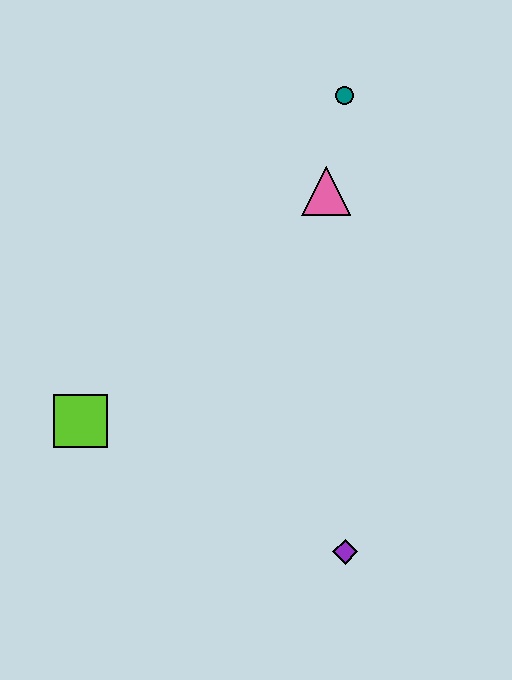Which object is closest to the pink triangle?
The teal circle is closest to the pink triangle.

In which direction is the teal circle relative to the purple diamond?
The teal circle is above the purple diamond.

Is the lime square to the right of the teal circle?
No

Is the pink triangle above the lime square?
Yes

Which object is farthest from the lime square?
The teal circle is farthest from the lime square.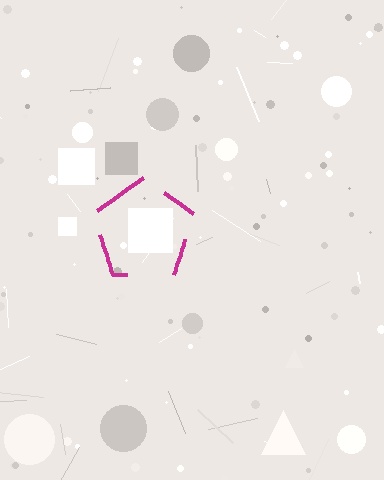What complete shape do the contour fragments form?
The contour fragments form a pentagon.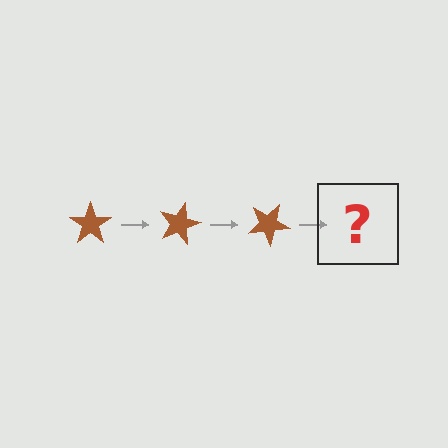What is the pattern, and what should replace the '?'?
The pattern is that the star rotates 15 degrees each step. The '?' should be a brown star rotated 45 degrees.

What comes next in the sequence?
The next element should be a brown star rotated 45 degrees.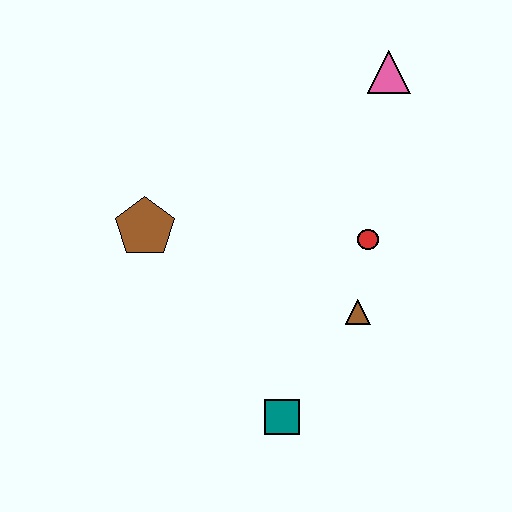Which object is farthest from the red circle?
The brown pentagon is farthest from the red circle.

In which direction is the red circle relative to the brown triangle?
The red circle is above the brown triangle.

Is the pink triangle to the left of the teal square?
No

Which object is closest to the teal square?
The brown triangle is closest to the teal square.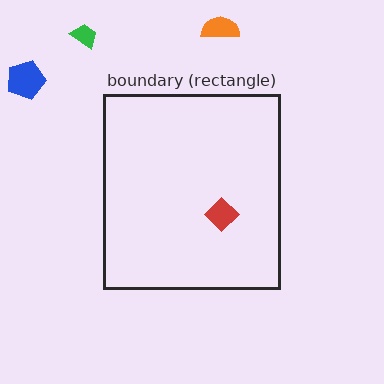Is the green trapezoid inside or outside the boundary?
Outside.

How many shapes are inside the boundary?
1 inside, 3 outside.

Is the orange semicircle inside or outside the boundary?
Outside.